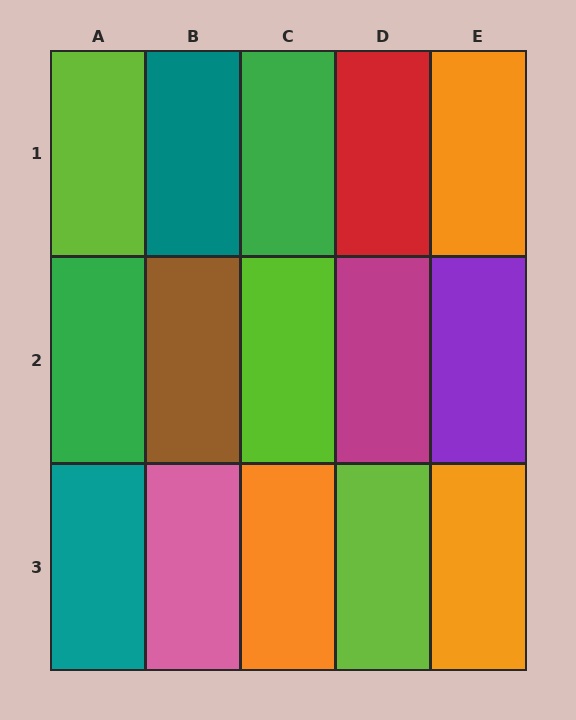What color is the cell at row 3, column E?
Orange.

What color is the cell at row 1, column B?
Teal.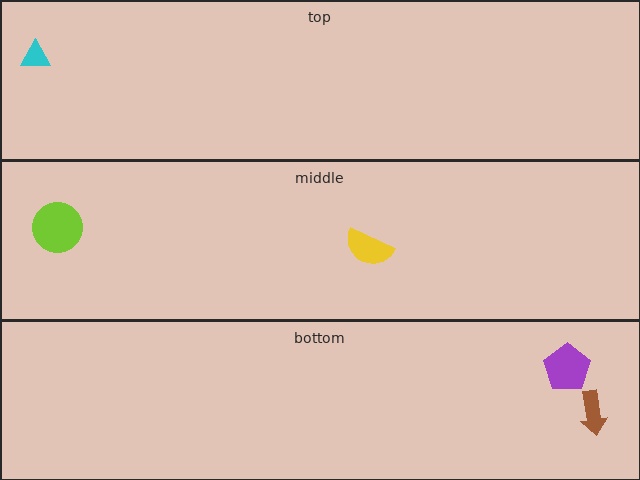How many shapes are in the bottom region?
2.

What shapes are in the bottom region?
The purple pentagon, the brown arrow.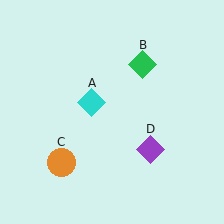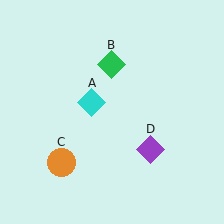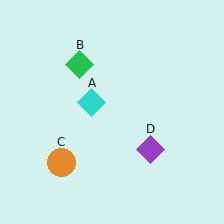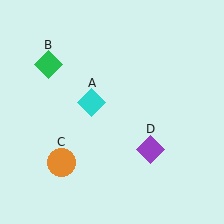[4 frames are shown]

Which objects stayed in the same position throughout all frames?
Cyan diamond (object A) and orange circle (object C) and purple diamond (object D) remained stationary.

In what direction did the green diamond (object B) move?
The green diamond (object B) moved left.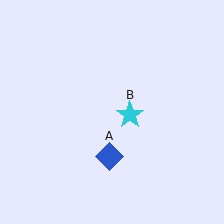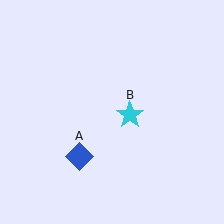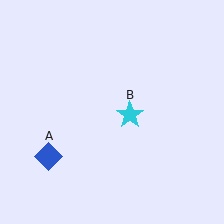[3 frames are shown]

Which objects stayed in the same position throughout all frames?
Cyan star (object B) remained stationary.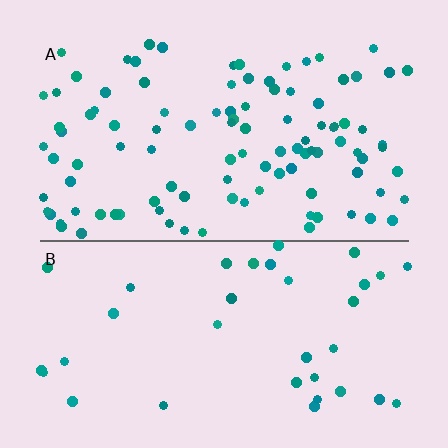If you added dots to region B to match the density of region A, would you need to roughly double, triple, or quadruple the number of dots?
Approximately triple.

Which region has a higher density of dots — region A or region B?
A (the top).